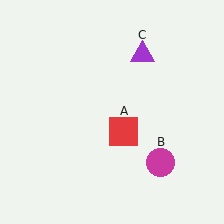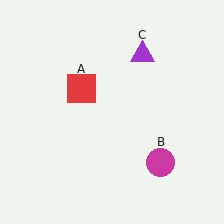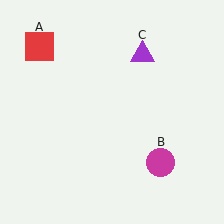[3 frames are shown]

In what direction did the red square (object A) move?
The red square (object A) moved up and to the left.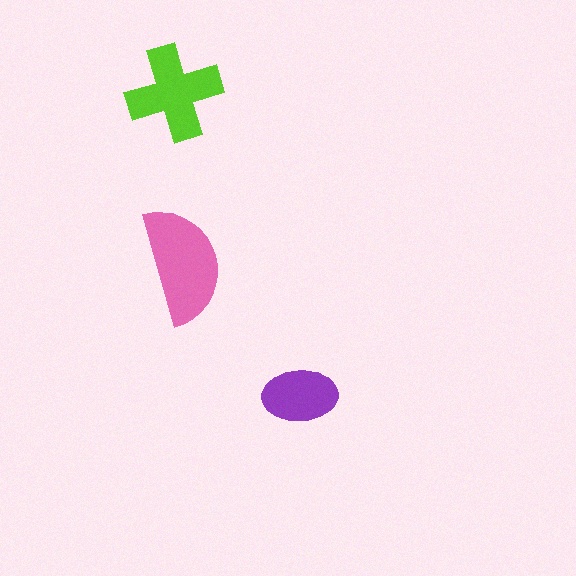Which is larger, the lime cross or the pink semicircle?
The pink semicircle.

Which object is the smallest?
The purple ellipse.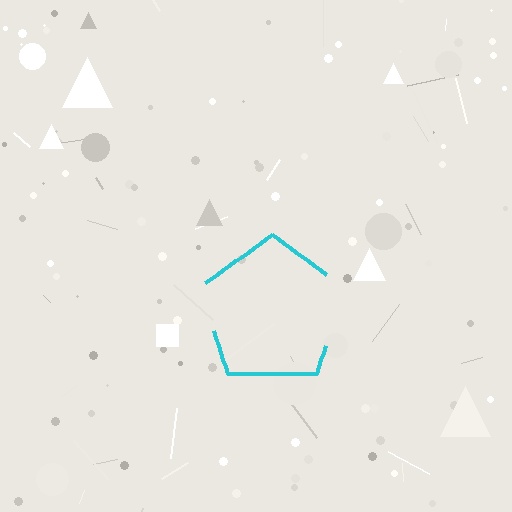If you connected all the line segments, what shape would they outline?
They would outline a pentagon.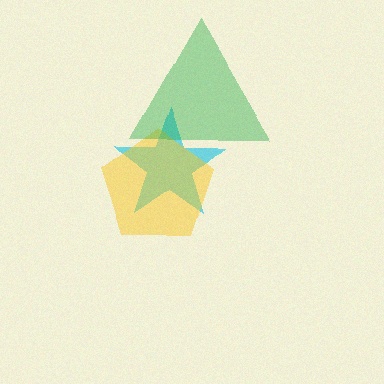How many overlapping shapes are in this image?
There are 3 overlapping shapes in the image.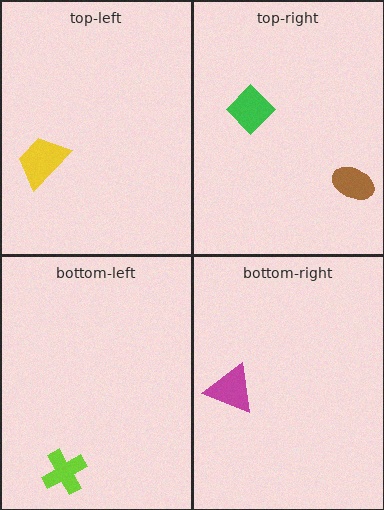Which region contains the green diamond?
The top-right region.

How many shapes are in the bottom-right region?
1.